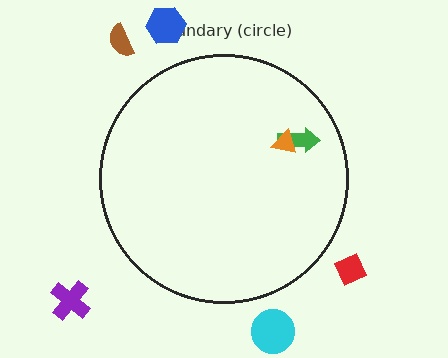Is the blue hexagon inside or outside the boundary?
Outside.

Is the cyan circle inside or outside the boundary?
Outside.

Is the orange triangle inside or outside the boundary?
Inside.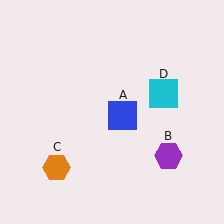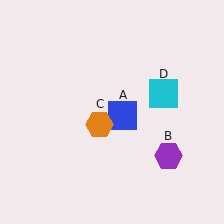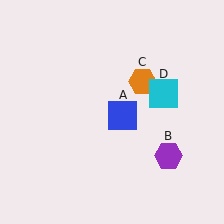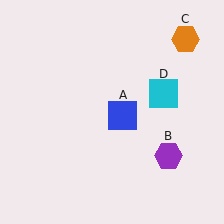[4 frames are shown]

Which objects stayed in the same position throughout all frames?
Blue square (object A) and purple hexagon (object B) and cyan square (object D) remained stationary.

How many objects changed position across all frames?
1 object changed position: orange hexagon (object C).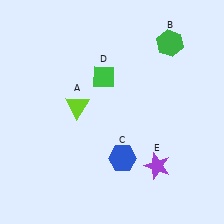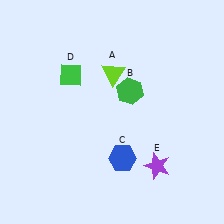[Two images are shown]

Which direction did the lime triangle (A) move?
The lime triangle (A) moved right.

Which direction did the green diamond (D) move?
The green diamond (D) moved left.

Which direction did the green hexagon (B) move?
The green hexagon (B) moved down.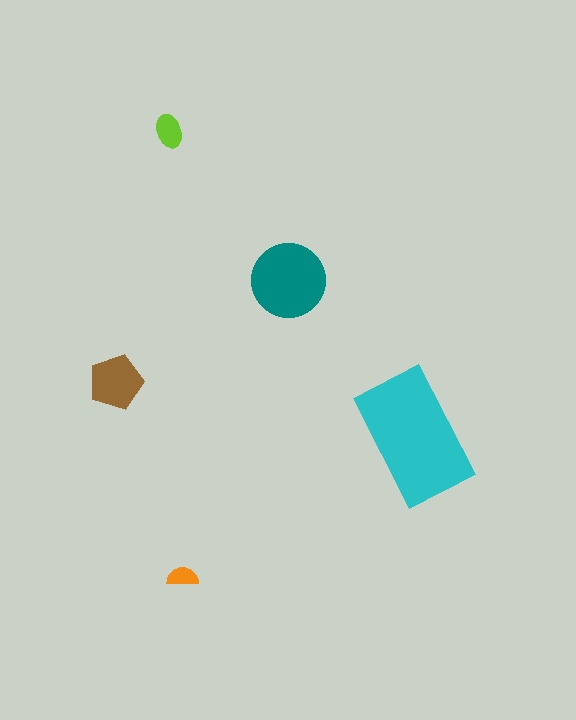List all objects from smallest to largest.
The orange semicircle, the lime ellipse, the brown pentagon, the teal circle, the cyan rectangle.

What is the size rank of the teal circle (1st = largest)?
2nd.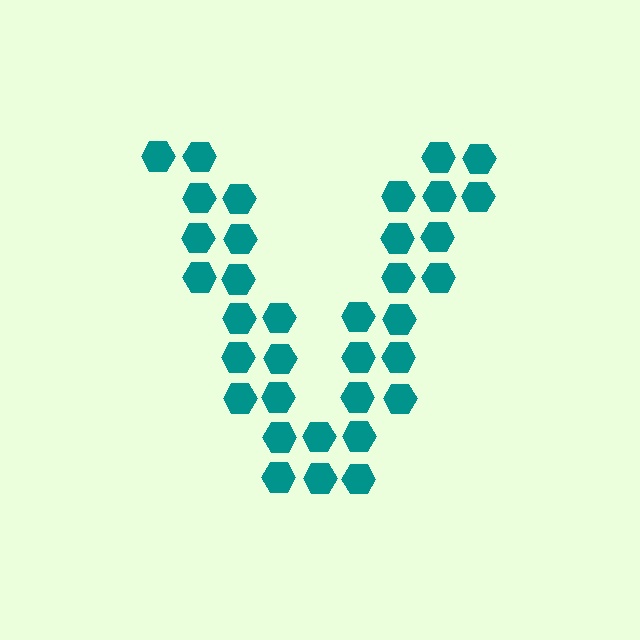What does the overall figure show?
The overall figure shows the letter V.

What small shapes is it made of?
It is made of small hexagons.